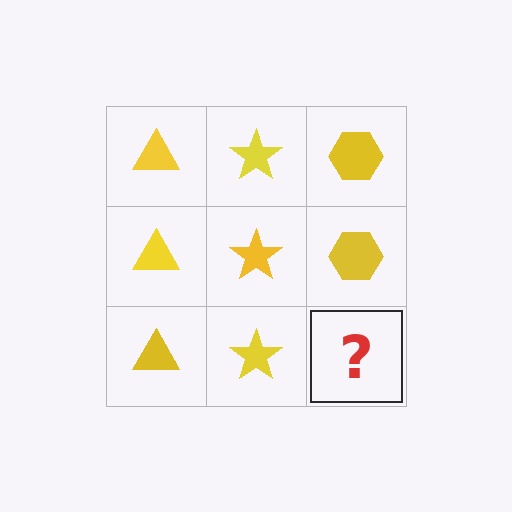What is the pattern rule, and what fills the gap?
The rule is that each column has a consistent shape. The gap should be filled with a yellow hexagon.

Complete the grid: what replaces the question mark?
The question mark should be replaced with a yellow hexagon.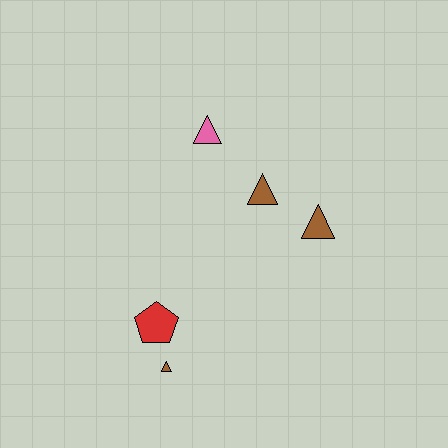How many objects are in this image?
There are 5 objects.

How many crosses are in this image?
There are no crosses.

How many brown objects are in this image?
There are 3 brown objects.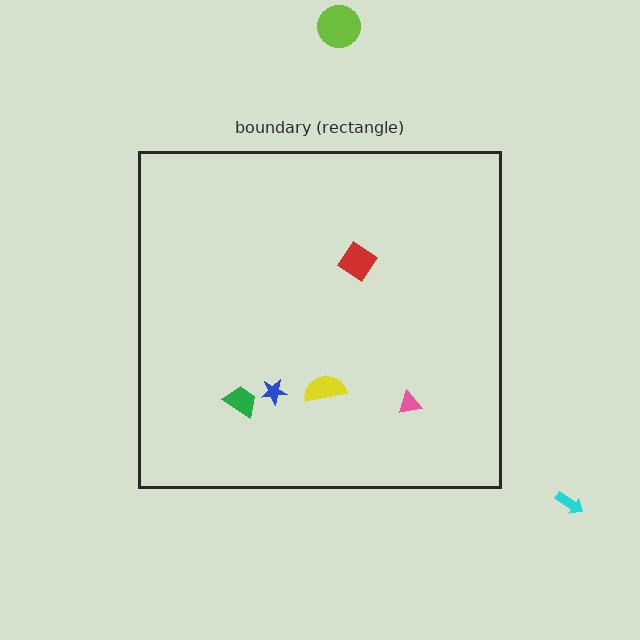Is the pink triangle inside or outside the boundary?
Inside.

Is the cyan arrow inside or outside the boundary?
Outside.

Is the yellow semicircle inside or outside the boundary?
Inside.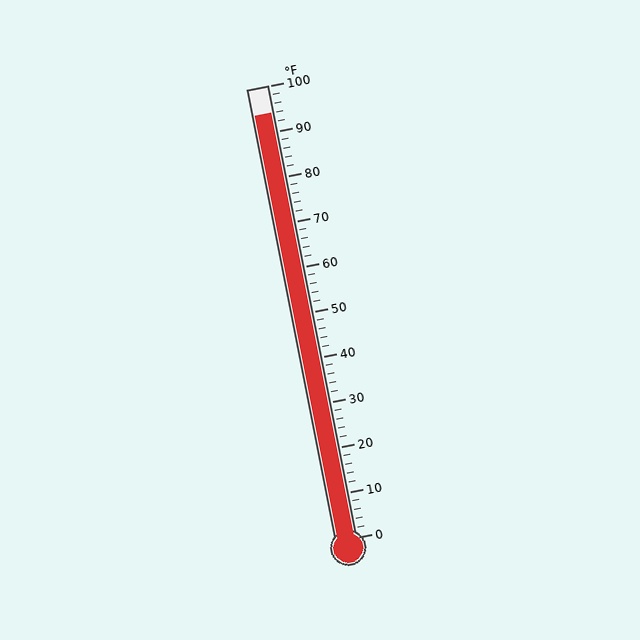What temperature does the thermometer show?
The thermometer shows approximately 94°F.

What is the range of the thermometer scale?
The thermometer scale ranges from 0°F to 100°F.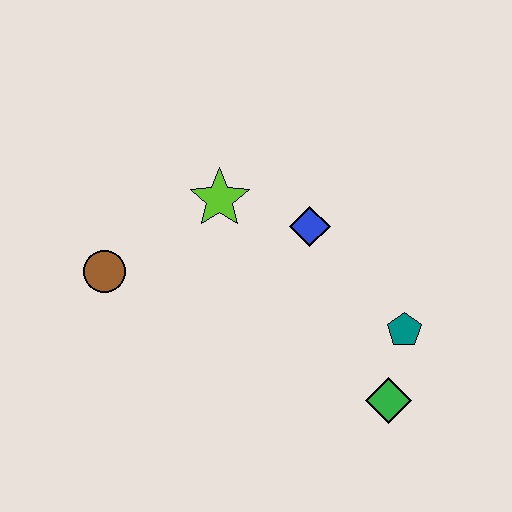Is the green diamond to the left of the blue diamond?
No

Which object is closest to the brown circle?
The lime star is closest to the brown circle.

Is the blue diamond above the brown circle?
Yes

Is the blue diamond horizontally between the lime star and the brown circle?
No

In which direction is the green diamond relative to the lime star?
The green diamond is below the lime star.